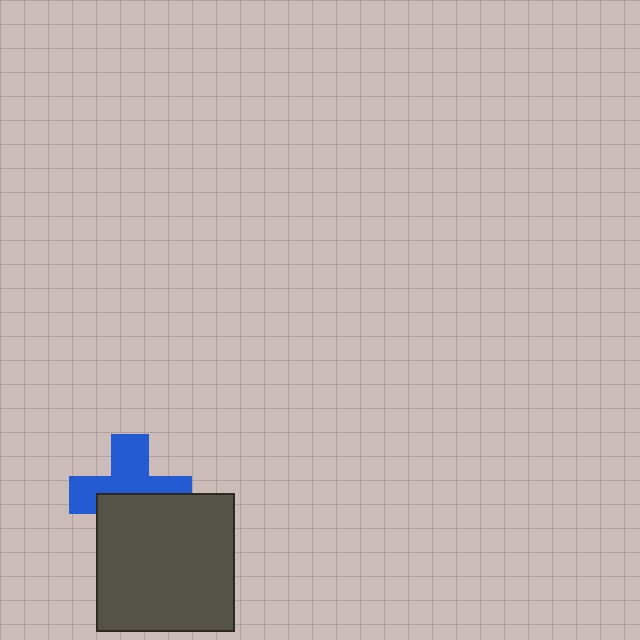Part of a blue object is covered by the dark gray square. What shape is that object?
It is a cross.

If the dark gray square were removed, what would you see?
You would see the complete blue cross.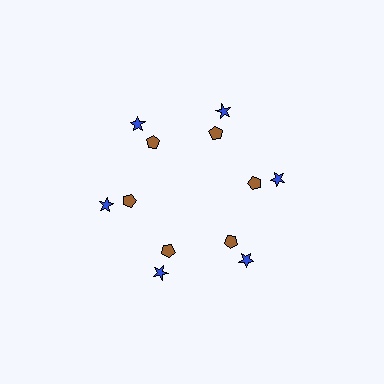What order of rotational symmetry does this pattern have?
This pattern has 6-fold rotational symmetry.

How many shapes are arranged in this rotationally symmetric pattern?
There are 12 shapes, arranged in 6 groups of 2.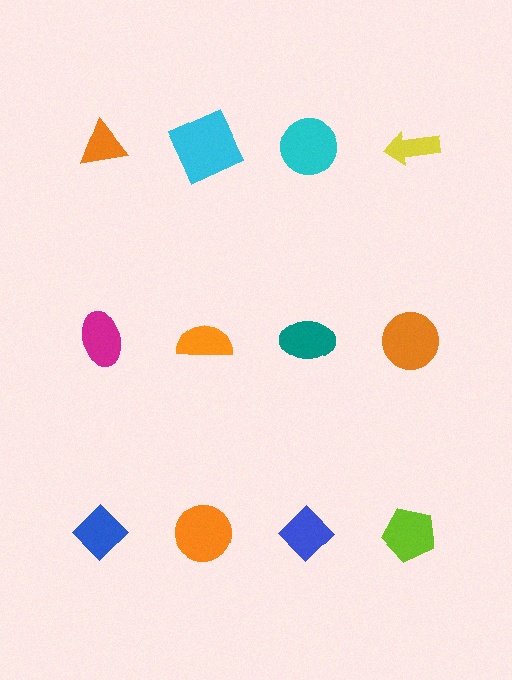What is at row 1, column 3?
A cyan circle.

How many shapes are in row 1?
4 shapes.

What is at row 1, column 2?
A cyan square.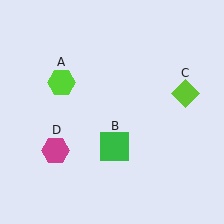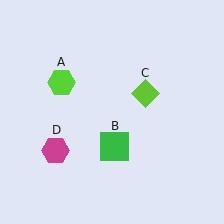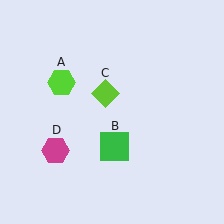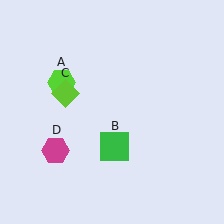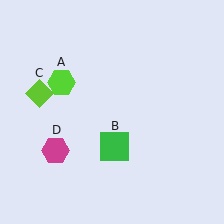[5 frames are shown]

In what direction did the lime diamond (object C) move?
The lime diamond (object C) moved left.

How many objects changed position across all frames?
1 object changed position: lime diamond (object C).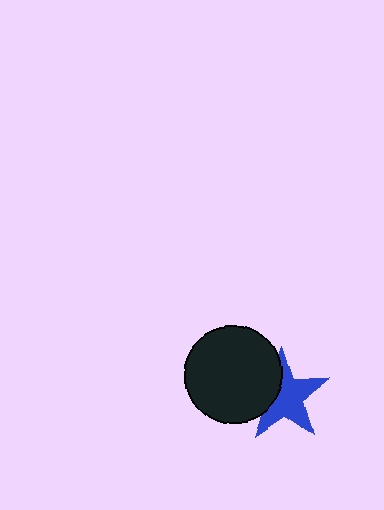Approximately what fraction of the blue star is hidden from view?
Roughly 32% of the blue star is hidden behind the black circle.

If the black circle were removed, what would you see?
You would see the complete blue star.